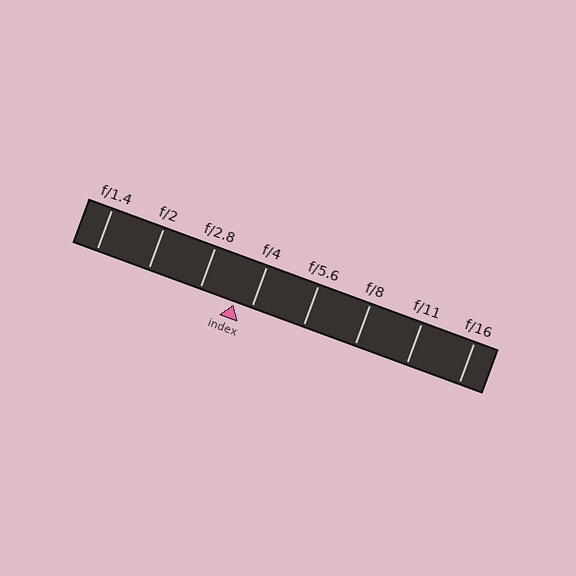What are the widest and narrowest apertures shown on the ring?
The widest aperture shown is f/1.4 and the narrowest is f/16.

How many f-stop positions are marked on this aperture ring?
There are 8 f-stop positions marked.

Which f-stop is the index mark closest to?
The index mark is closest to f/4.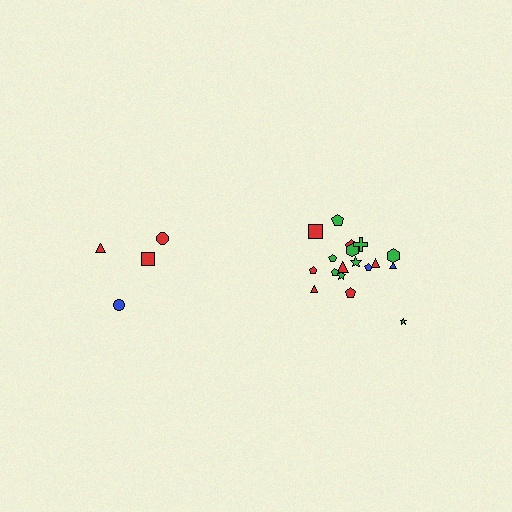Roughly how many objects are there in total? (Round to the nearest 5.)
Roughly 20 objects in total.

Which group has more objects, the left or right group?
The right group.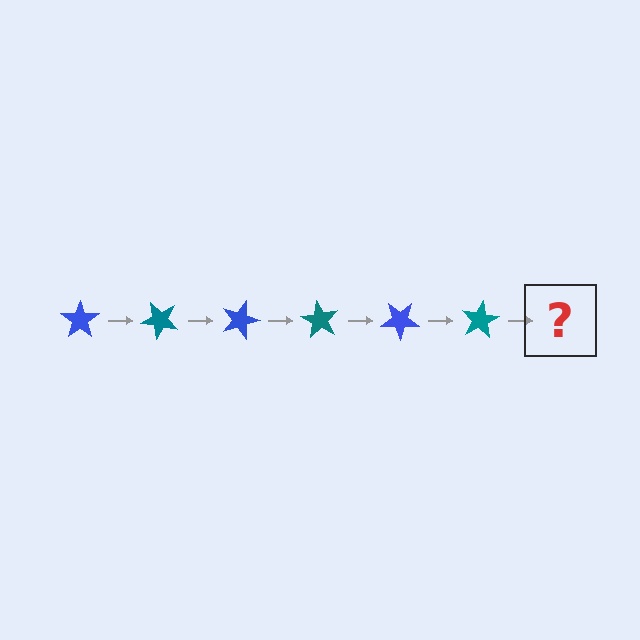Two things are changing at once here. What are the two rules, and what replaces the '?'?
The two rules are that it rotates 45 degrees each step and the color cycles through blue and teal. The '?' should be a blue star, rotated 270 degrees from the start.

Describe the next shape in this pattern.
It should be a blue star, rotated 270 degrees from the start.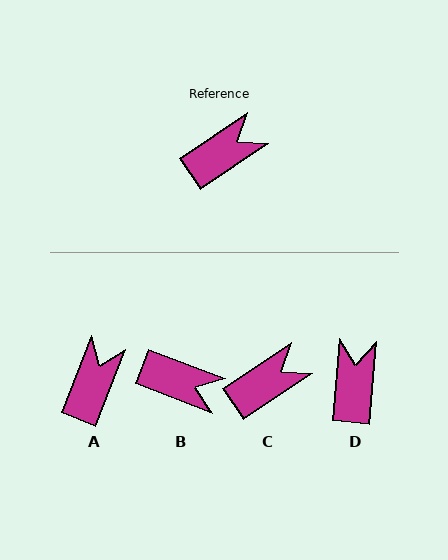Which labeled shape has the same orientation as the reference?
C.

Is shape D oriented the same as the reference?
No, it is off by about 51 degrees.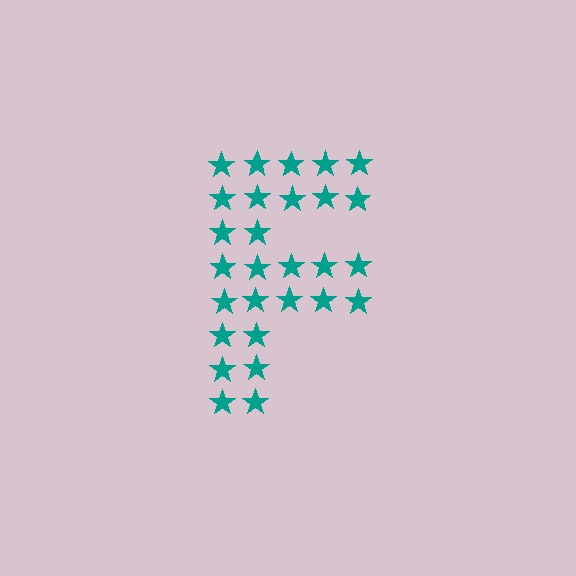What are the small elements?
The small elements are stars.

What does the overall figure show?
The overall figure shows the letter F.